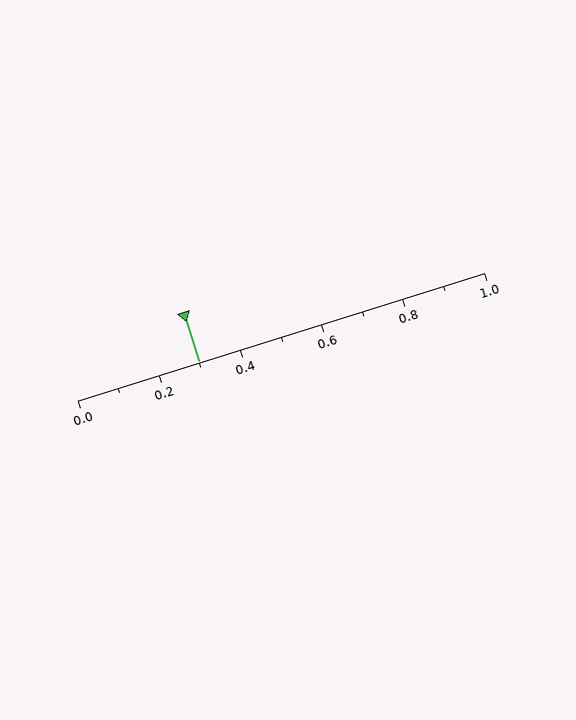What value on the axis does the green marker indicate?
The marker indicates approximately 0.3.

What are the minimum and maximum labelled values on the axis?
The axis runs from 0.0 to 1.0.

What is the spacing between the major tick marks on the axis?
The major ticks are spaced 0.2 apart.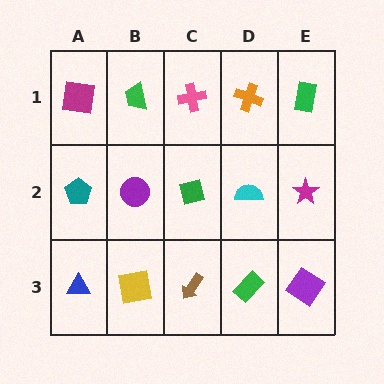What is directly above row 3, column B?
A purple circle.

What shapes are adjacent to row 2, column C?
A pink cross (row 1, column C), a brown arrow (row 3, column C), a purple circle (row 2, column B), a cyan semicircle (row 2, column D).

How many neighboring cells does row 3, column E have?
2.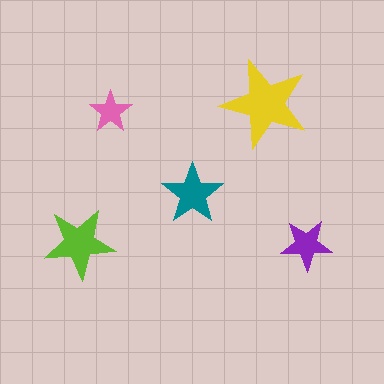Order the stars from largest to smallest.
the yellow one, the lime one, the teal one, the purple one, the pink one.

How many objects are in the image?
There are 5 objects in the image.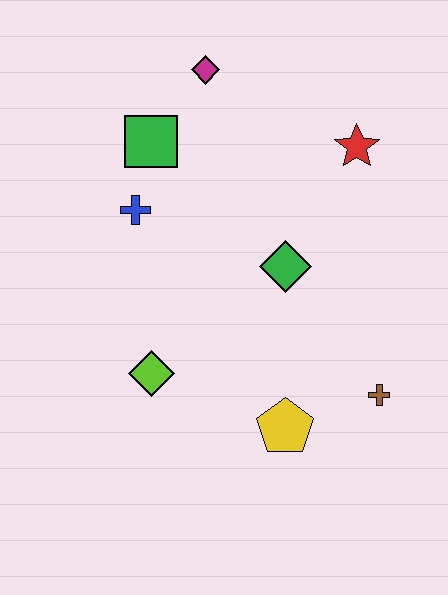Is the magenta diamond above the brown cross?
Yes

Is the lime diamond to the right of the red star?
No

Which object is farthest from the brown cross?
The magenta diamond is farthest from the brown cross.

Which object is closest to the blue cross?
The green square is closest to the blue cross.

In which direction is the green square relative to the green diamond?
The green square is to the left of the green diamond.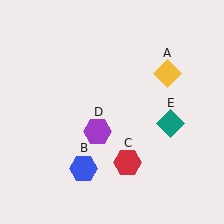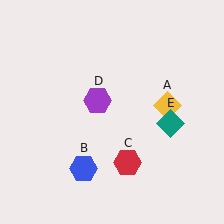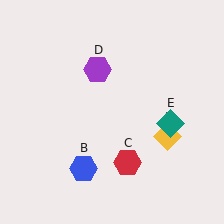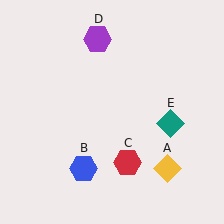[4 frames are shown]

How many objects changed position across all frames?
2 objects changed position: yellow diamond (object A), purple hexagon (object D).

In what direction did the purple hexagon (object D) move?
The purple hexagon (object D) moved up.